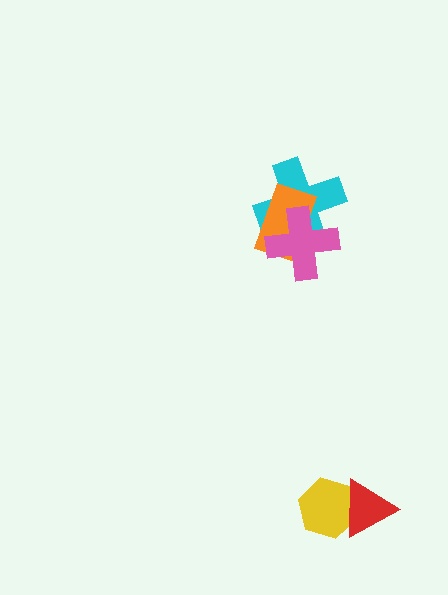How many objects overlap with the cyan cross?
2 objects overlap with the cyan cross.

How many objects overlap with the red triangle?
1 object overlaps with the red triangle.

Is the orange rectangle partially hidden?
Yes, it is partially covered by another shape.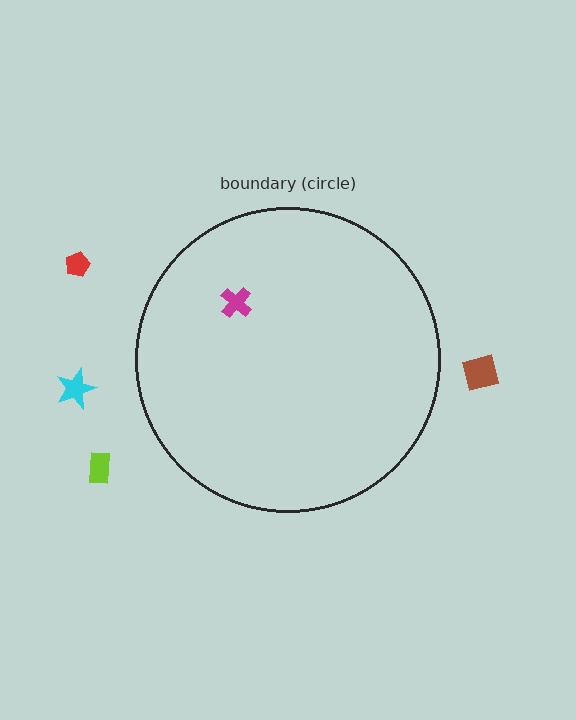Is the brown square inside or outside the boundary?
Outside.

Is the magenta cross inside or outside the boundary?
Inside.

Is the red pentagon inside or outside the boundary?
Outside.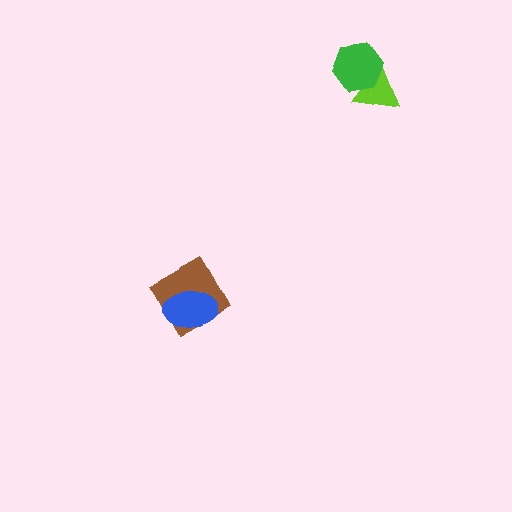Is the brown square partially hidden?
Yes, it is partially covered by another shape.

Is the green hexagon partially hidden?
No, no other shape covers it.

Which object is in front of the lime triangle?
The green hexagon is in front of the lime triangle.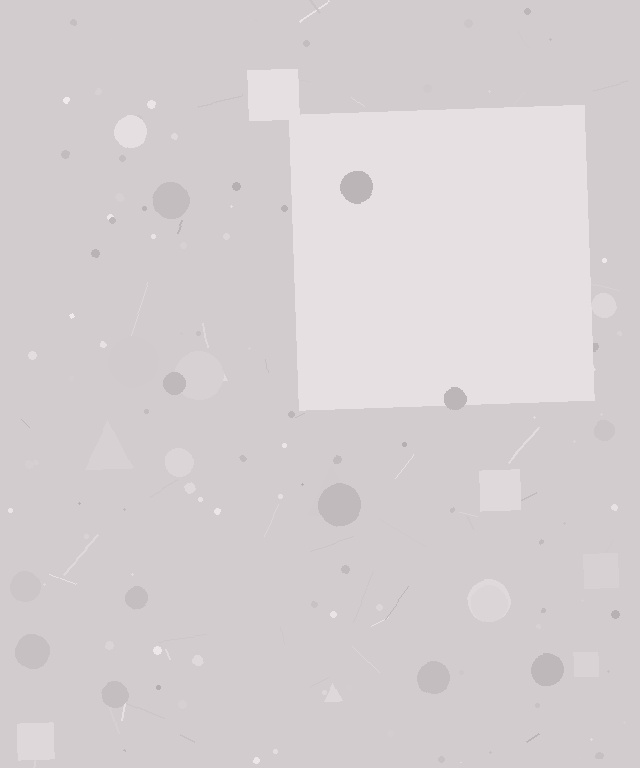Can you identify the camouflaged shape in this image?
The camouflaged shape is a square.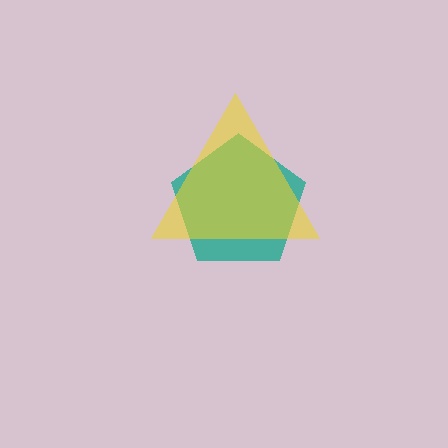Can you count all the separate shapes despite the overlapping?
Yes, there are 2 separate shapes.